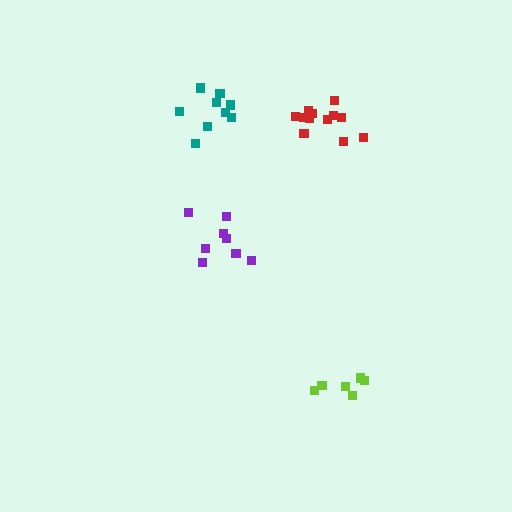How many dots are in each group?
Group 1: 8 dots, Group 2: 6 dots, Group 3: 9 dots, Group 4: 12 dots (35 total).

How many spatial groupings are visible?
There are 4 spatial groupings.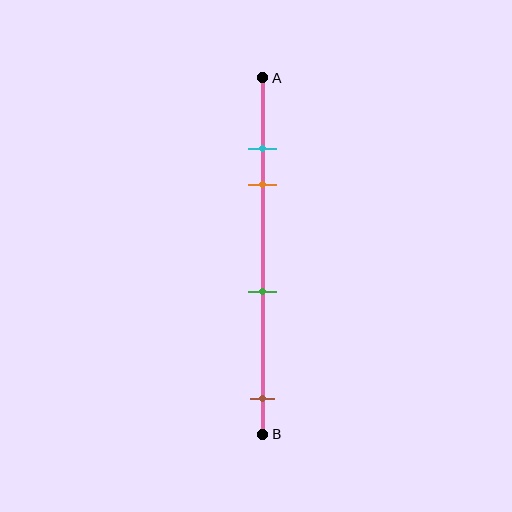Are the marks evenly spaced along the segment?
No, the marks are not evenly spaced.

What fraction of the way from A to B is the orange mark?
The orange mark is approximately 30% (0.3) of the way from A to B.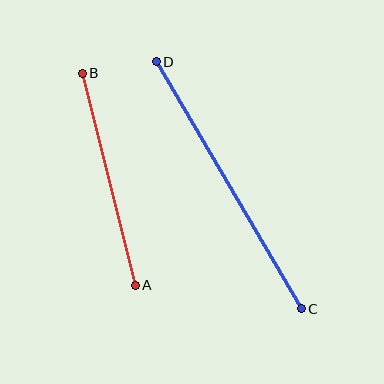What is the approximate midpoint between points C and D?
The midpoint is at approximately (229, 185) pixels.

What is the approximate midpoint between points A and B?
The midpoint is at approximately (109, 179) pixels.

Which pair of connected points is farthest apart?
Points C and D are farthest apart.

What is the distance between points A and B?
The distance is approximately 219 pixels.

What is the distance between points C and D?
The distance is approximately 286 pixels.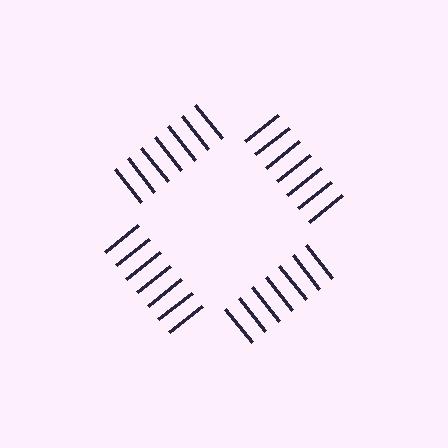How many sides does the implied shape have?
4 sides — the line-ends trace a square.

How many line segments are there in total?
28 — 7 along each of the 4 edges.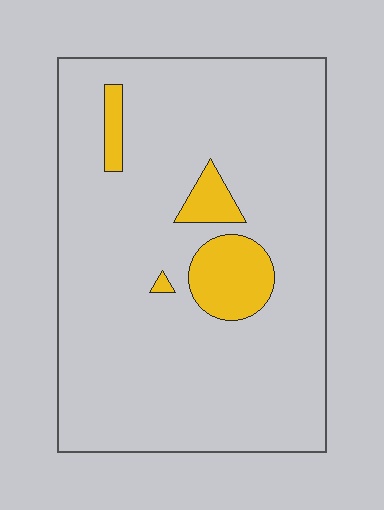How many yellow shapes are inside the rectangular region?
4.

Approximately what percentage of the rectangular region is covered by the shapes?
Approximately 10%.